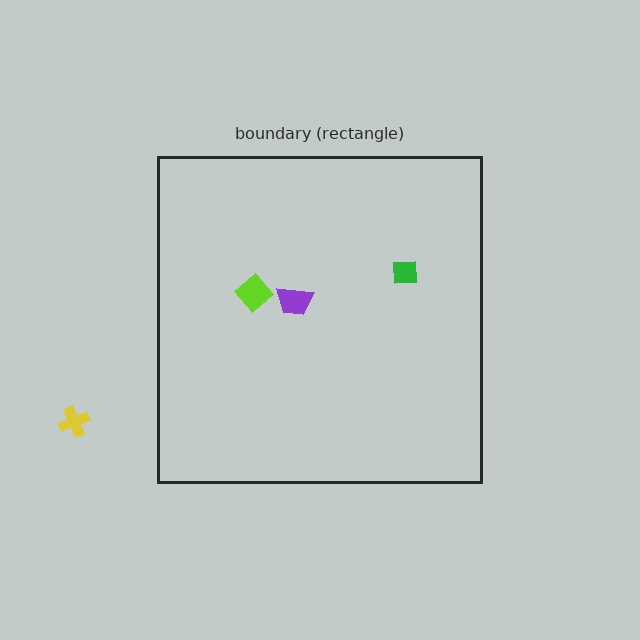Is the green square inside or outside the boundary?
Inside.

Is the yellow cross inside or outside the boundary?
Outside.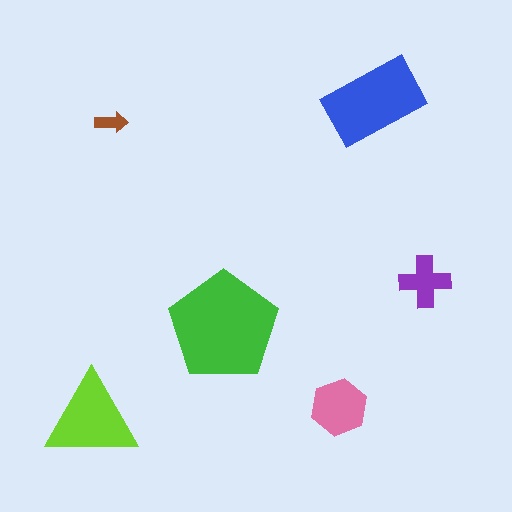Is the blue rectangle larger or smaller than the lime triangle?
Larger.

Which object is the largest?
The green pentagon.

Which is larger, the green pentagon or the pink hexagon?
The green pentagon.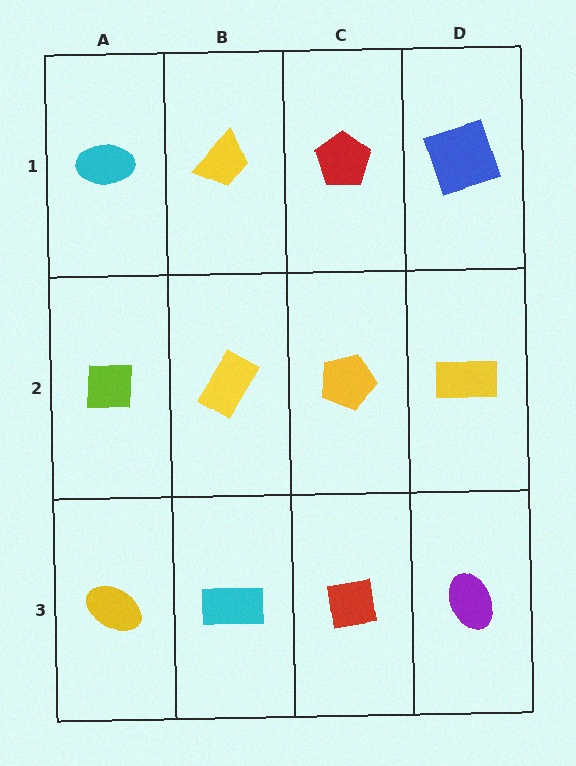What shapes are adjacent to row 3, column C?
A yellow pentagon (row 2, column C), a cyan rectangle (row 3, column B), a purple ellipse (row 3, column D).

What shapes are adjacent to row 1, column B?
A yellow rectangle (row 2, column B), a cyan ellipse (row 1, column A), a red pentagon (row 1, column C).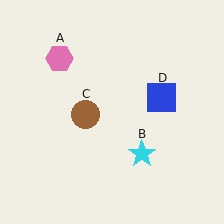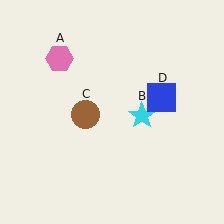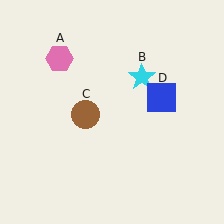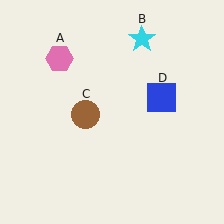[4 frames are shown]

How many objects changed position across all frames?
1 object changed position: cyan star (object B).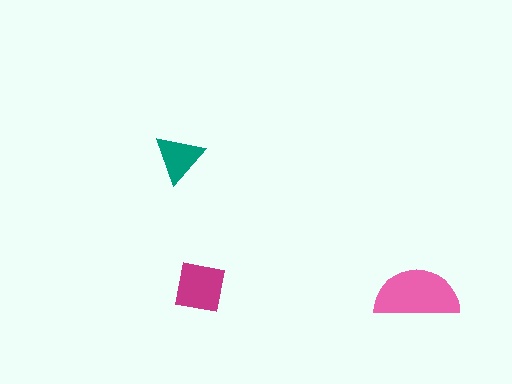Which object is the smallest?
The teal triangle.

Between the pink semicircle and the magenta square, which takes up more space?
The pink semicircle.